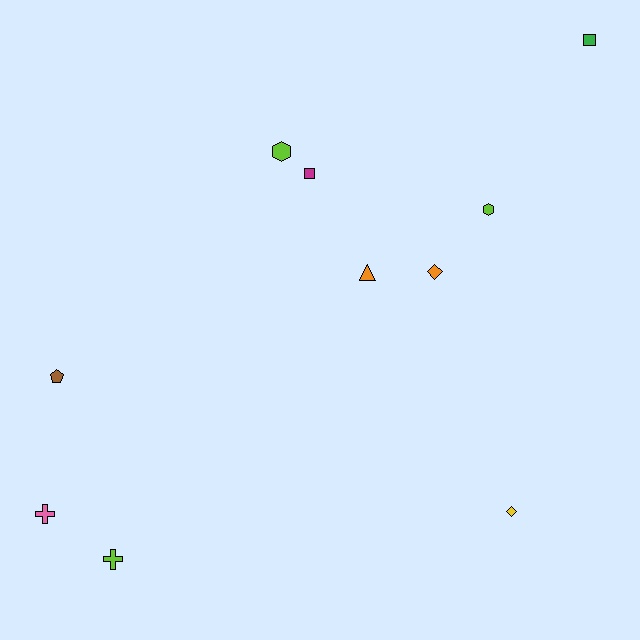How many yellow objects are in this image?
There is 1 yellow object.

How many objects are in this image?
There are 10 objects.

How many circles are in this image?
There are no circles.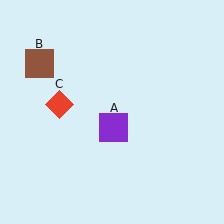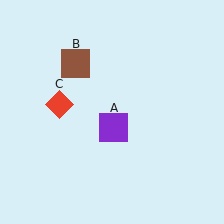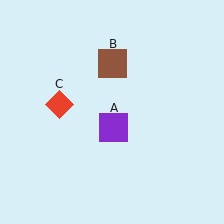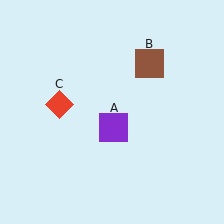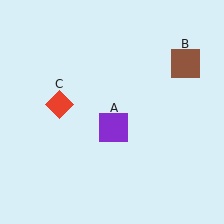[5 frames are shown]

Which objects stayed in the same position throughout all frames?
Purple square (object A) and red diamond (object C) remained stationary.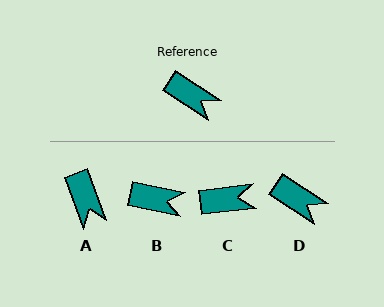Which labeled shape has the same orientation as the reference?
D.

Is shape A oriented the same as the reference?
No, it is off by about 37 degrees.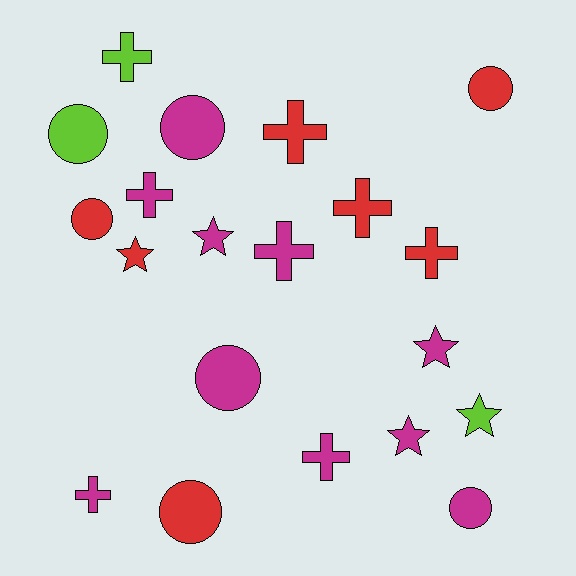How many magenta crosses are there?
There are 4 magenta crosses.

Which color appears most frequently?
Magenta, with 10 objects.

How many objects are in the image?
There are 20 objects.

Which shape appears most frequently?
Cross, with 8 objects.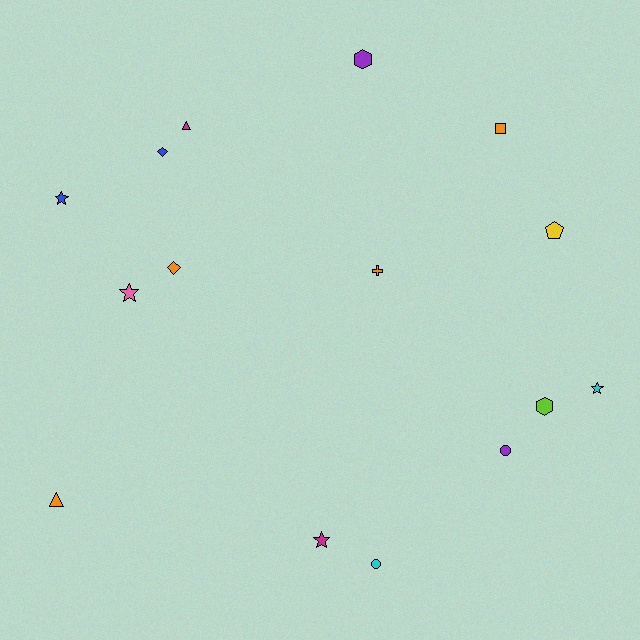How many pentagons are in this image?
There is 1 pentagon.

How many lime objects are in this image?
There is 1 lime object.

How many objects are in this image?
There are 15 objects.